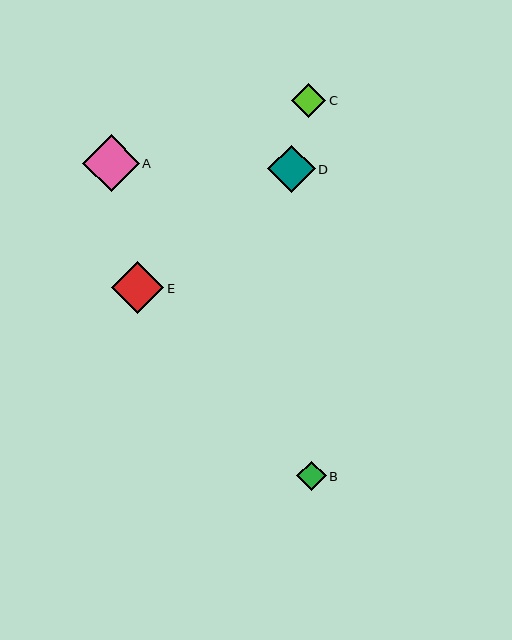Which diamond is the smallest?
Diamond B is the smallest with a size of approximately 29 pixels.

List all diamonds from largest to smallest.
From largest to smallest: A, E, D, C, B.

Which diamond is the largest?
Diamond A is the largest with a size of approximately 57 pixels.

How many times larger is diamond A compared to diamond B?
Diamond A is approximately 1.9 times the size of diamond B.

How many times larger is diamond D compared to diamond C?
Diamond D is approximately 1.4 times the size of diamond C.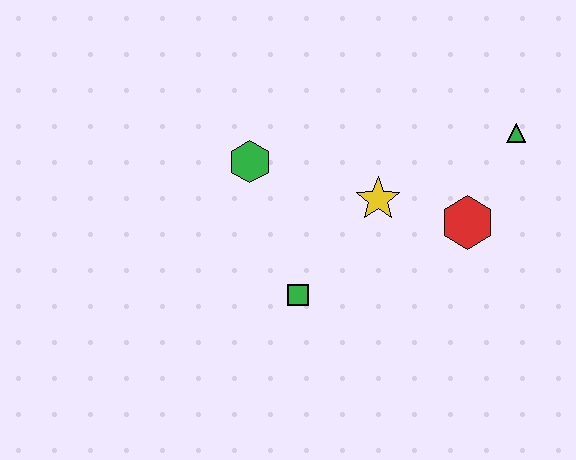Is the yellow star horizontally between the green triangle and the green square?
Yes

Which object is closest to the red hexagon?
The yellow star is closest to the red hexagon.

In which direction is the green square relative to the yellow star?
The green square is below the yellow star.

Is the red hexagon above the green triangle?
No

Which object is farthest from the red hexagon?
The green hexagon is farthest from the red hexagon.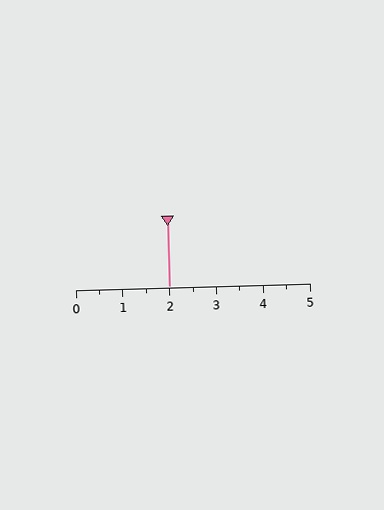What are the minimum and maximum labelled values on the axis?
The axis runs from 0 to 5.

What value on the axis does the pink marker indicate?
The marker indicates approximately 2.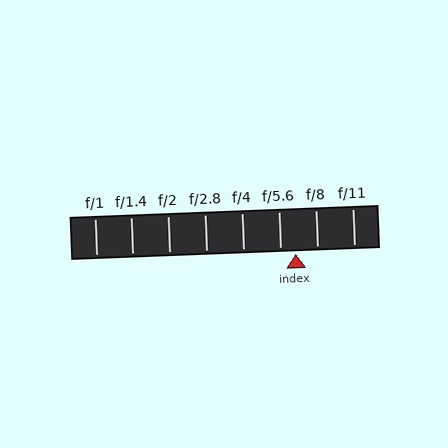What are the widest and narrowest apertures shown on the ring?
The widest aperture shown is f/1 and the narrowest is f/11.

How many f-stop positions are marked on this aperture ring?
There are 8 f-stop positions marked.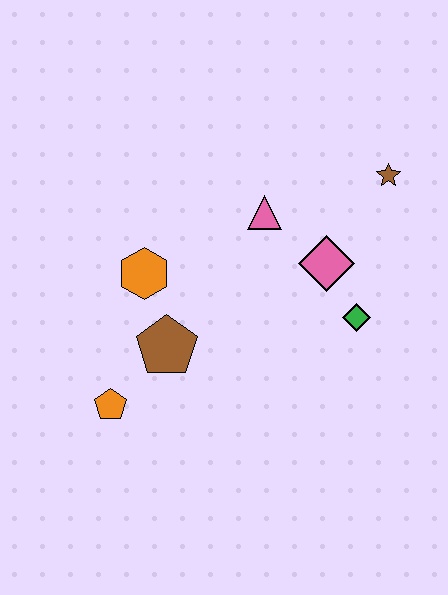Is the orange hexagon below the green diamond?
No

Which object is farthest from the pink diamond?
The orange pentagon is farthest from the pink diamond.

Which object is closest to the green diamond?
The pink diamond is closest to the green diamond.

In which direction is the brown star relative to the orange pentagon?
The brown star is to the right of the orange pentagon.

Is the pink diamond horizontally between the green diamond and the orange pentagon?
Yes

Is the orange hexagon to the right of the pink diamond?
No